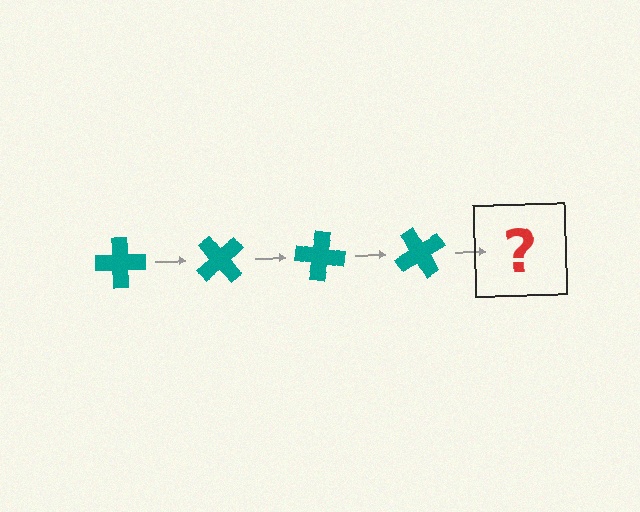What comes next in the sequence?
The next element should be a teal cross rotated 200 degrees.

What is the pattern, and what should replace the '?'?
The pattern is that the cross rotates 50 degrees each step. The '?' should be a teal cross rotated 200 degrees.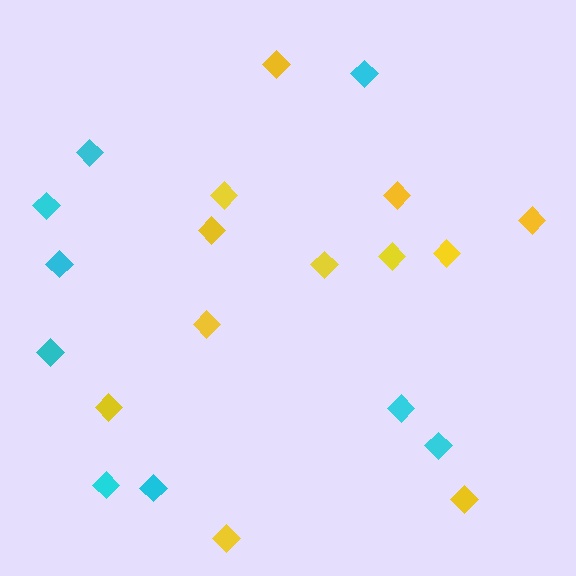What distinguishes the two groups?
There are 2 groups: one group of cyan diamonds (9) and one group of yellow diamonds (12).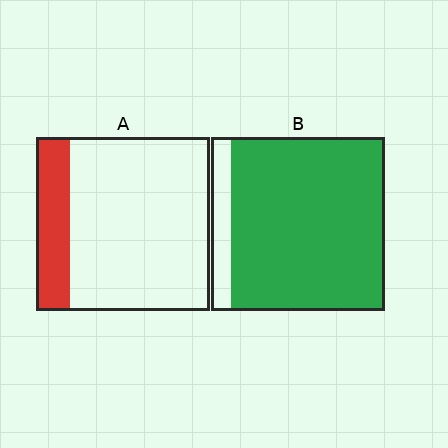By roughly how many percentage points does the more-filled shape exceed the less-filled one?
By roughly 70 percentage points (B over A).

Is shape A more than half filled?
No.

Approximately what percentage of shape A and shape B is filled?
A is approximately 20% and B is approximately 90%.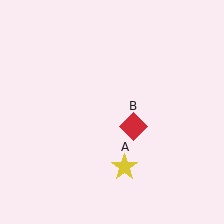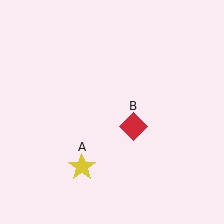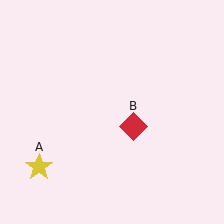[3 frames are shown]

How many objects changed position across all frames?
1 object changed position: yellow star (object A).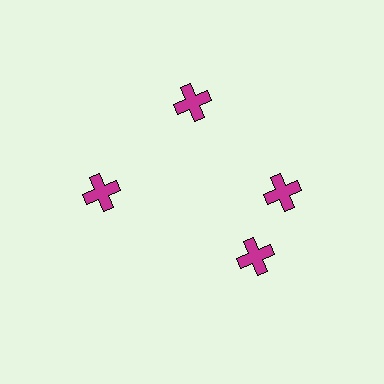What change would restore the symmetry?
The symmetry would be restored by rotating it back into even spacing with its neighbors so that all 4 crosses sit at equal angles and equal distance from the center.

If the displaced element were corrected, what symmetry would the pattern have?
It would have 4-fold rotational symmetry — the pattern would map onto itself every 90 degrees.